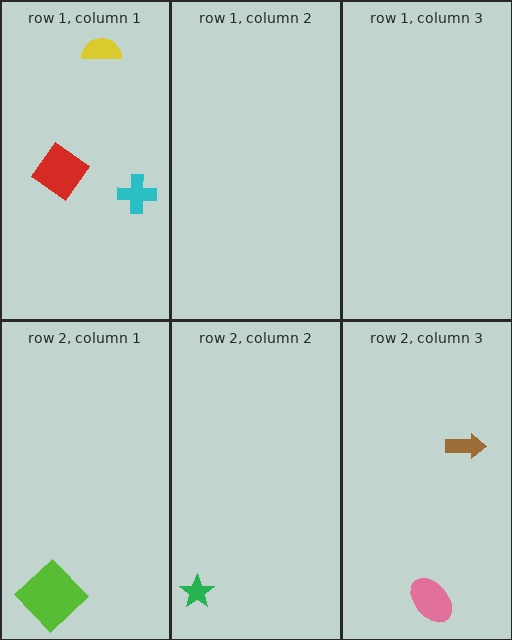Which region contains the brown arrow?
The row 2, column 3 region.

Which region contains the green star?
The row 2, column 2 region.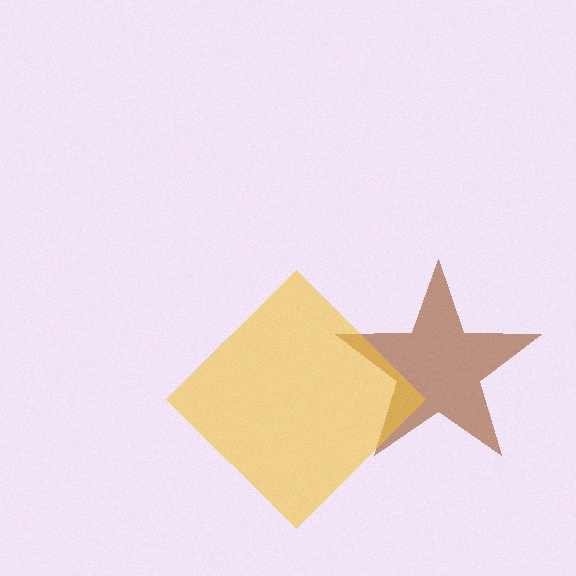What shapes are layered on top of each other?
The layered shapes are: a brown star, a yellow diamond.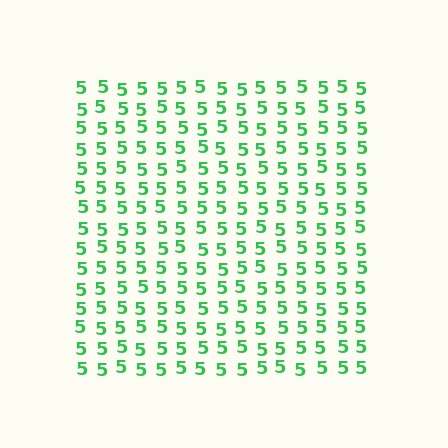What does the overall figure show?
The overall figure shows a square.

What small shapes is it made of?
It is made of small digit 5's.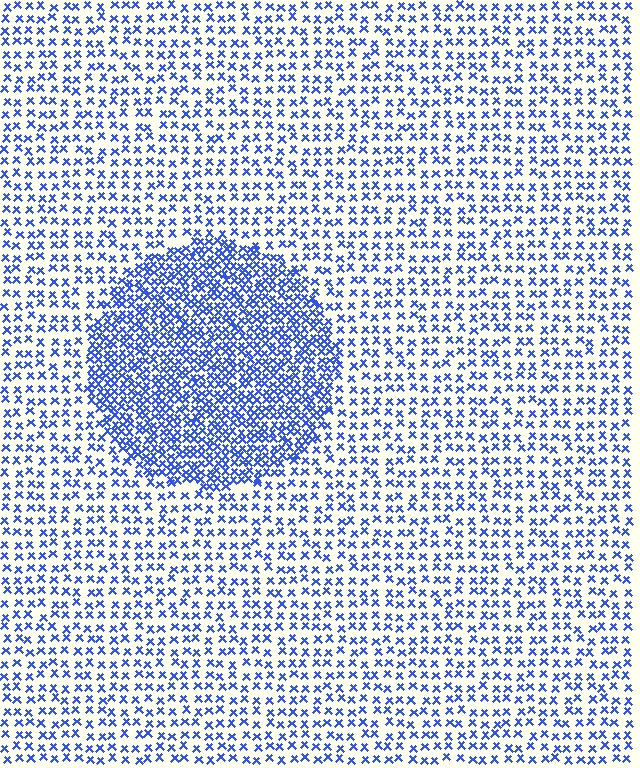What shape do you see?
I see a circle.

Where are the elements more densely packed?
The elements are more densely packed inside the circle boundary.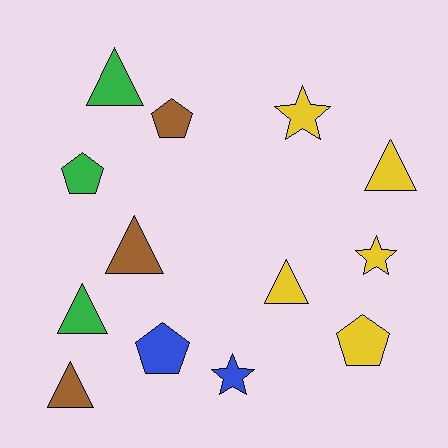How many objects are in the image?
There are 13 objects.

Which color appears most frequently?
Yellow, with 5 objects.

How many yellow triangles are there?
There are 2 yellow triangles.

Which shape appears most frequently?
Triangle, with 6 objects.